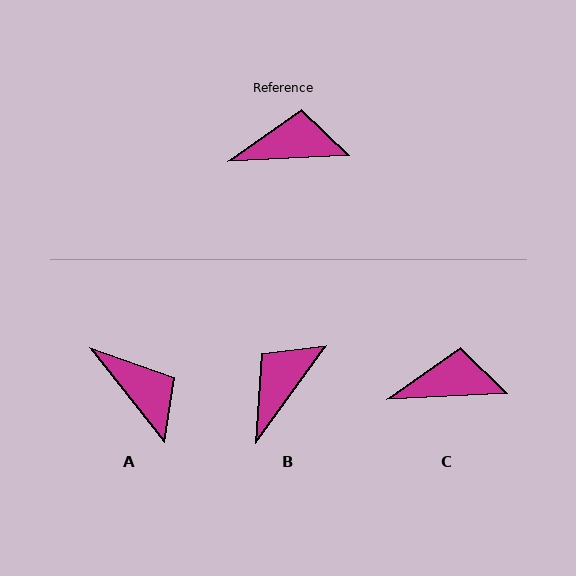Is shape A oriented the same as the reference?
No, it is off by about 54 degrees.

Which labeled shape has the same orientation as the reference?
C.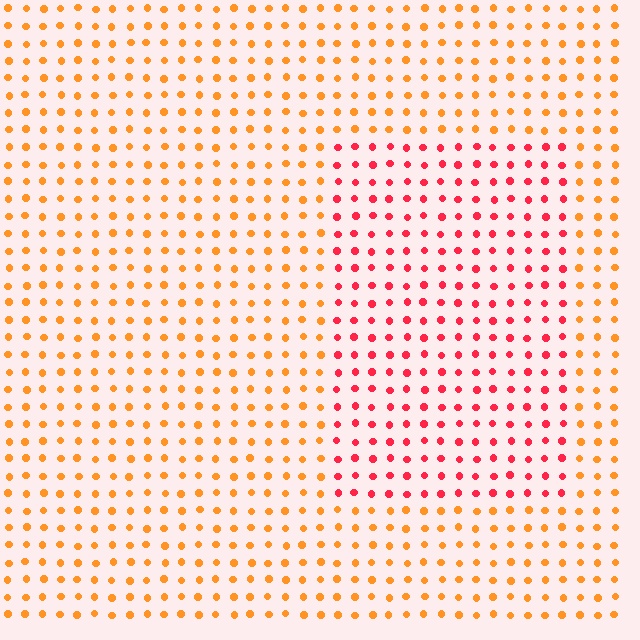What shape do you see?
I see a rectangle.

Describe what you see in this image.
The image is filled with small orange elements in a uniform arrangement. A rectangle-shaped region is visible where the elements are tinted to a slightly different hue, forming a subtle color boundary.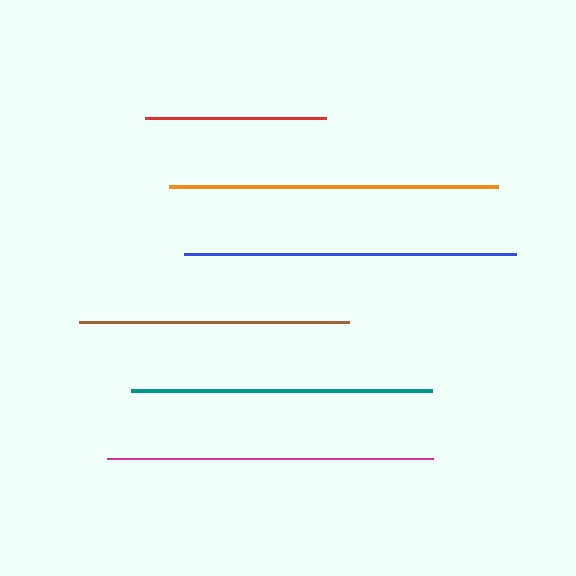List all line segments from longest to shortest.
From longest to shortest: blue, orange, magenta, teal, brown, red.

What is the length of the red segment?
The red segment is approximately 181 pixels long.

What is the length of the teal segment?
The teal segment is approximately 301 pixels long.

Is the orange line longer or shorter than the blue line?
The blue line is longer than the orange line.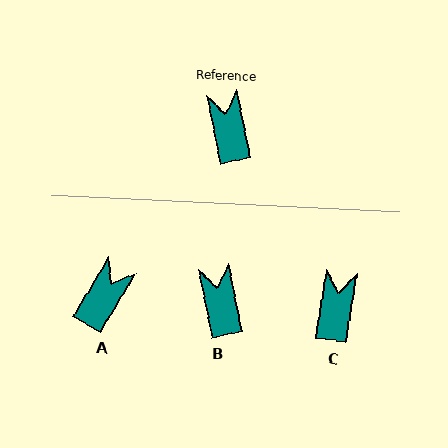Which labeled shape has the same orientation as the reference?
B.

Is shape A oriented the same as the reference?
No, it is off by about 43 degrees.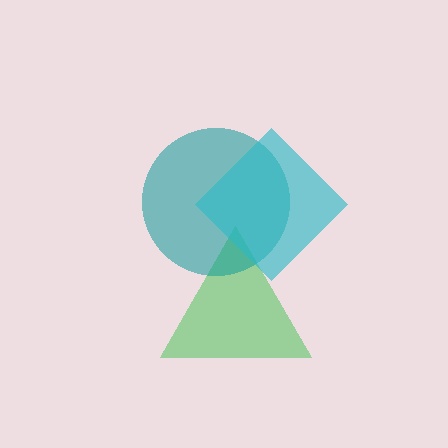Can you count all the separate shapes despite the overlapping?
Yes, there are 3 separate shapes.